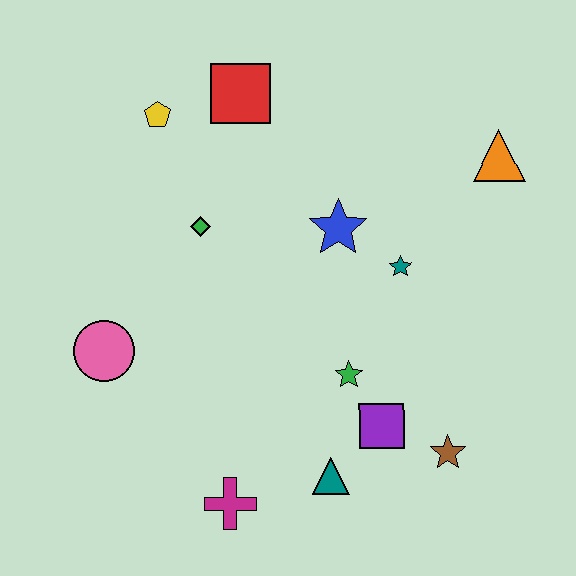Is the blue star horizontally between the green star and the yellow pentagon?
Yes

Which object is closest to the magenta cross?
The teal triangle is closest to the magenta cross.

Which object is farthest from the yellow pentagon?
The brown star is farthest from the yellow pentagon.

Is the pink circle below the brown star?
No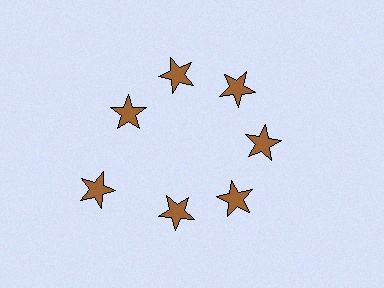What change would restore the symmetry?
The symmetry would be restored by moving it inward, back onto the ring so that all 7 stars sit at equal angles and equal distance from the center.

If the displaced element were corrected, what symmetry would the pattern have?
It would have 7-fold rotational symmetry — the pattern would map onto itself every 51 degrees.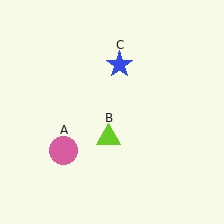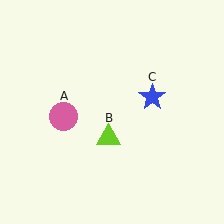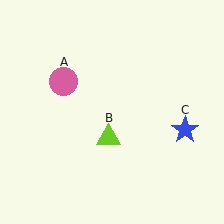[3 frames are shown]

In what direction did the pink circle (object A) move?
The pink circle (object A) moved up.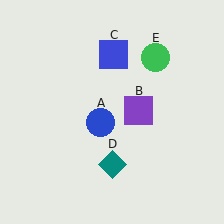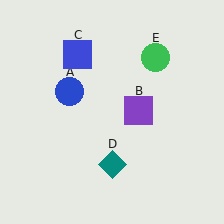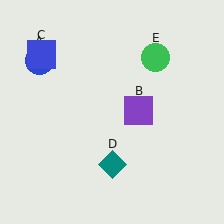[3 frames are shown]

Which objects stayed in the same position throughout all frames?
Purple square (object B) and teal diamond (object D) and green circle (object E) remained stationary.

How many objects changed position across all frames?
2 objects changed position: blue circle (object A), blue square (object C).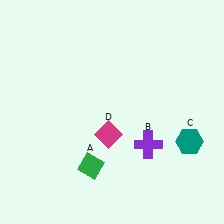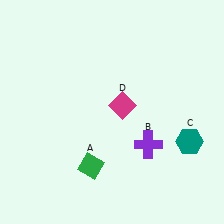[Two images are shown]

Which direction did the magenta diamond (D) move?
The magenta diamond (D) moved up.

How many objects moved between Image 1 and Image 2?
1 object moved between the two images.